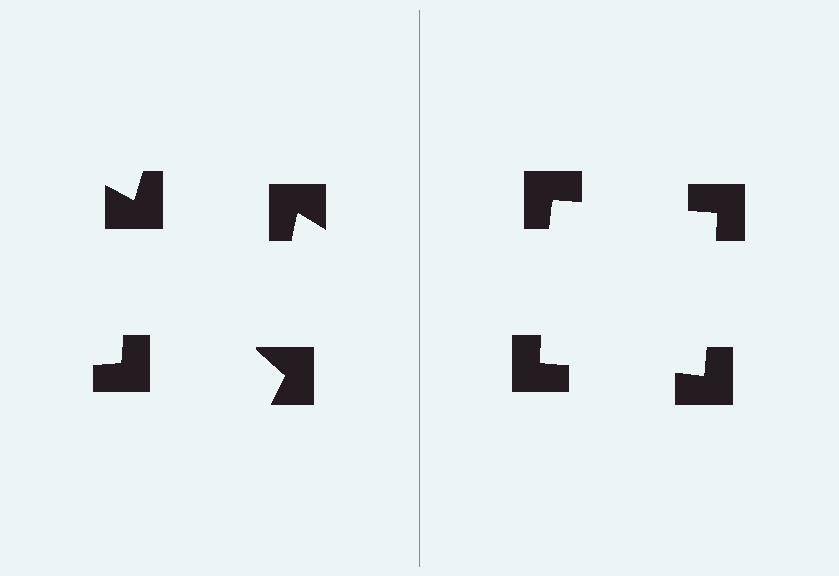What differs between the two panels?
The notched squares are positioned identically on both sides; only the wedge orientations differ. On the right they align to a square; on the left they are misaligned.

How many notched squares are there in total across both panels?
8 — 4 on each side.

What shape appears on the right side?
An illusory square.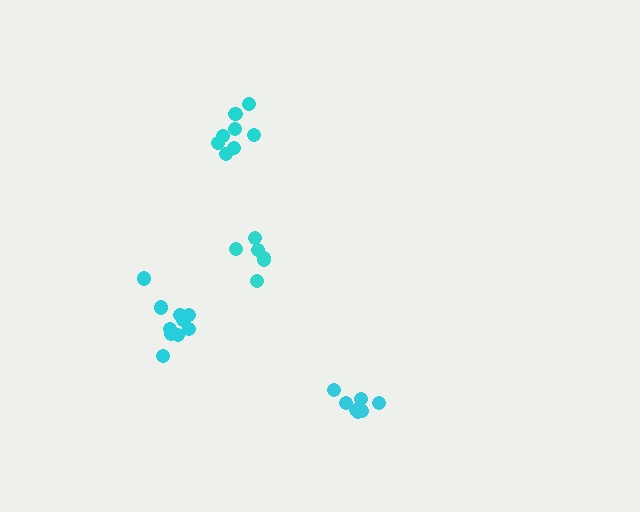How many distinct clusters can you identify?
There are 4 distinct clusters.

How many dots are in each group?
Group 1: 6 dots, Group 2: 10 dots, Group 3: 8 dots, Group 4: 7 dots (31 total).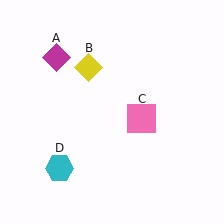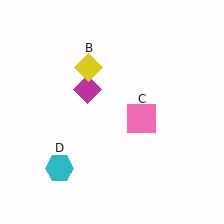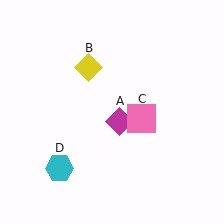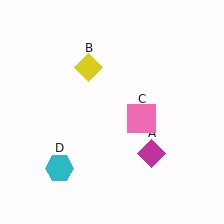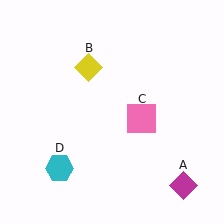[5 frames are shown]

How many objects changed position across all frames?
1 object changed position: magenta diamond (object A).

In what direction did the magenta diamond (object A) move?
The magenta diamond (object A) moved down and to the right.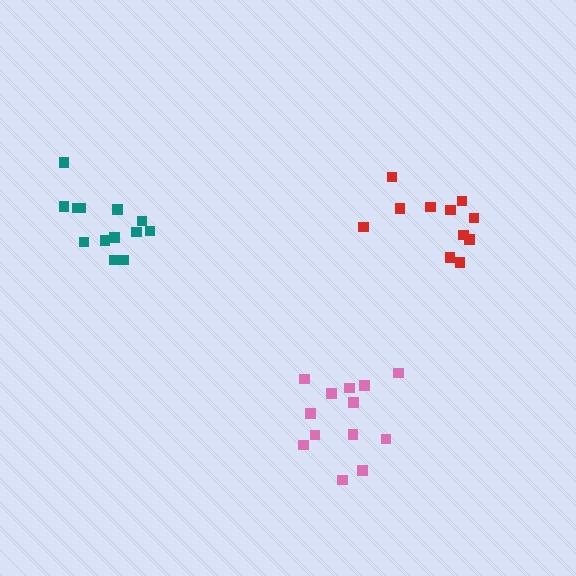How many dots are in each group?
Group 1: 13 dots, Group 2: 13 dots, Group 3: 11 dots (37 total).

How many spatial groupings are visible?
There are 3 spatial groupings.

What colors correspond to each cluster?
The clusters are colored: pink, teal, red.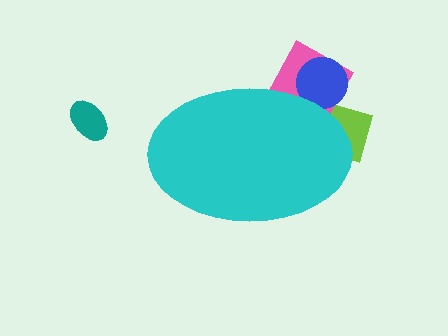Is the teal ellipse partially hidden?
No, the teal ellipse is fully visible.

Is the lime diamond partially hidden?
Yes, the lime diamond is partially hidden behind the cyan ellipse.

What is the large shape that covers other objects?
A cyan ellipse.